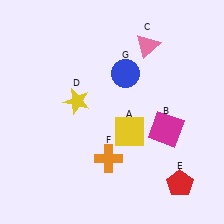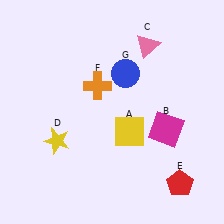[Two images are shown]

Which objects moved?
The objects that moved are: the yellow star (D), the orange cross (F).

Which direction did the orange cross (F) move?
The orange cross (F) moved up.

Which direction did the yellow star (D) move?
The yellow star (D) moved down.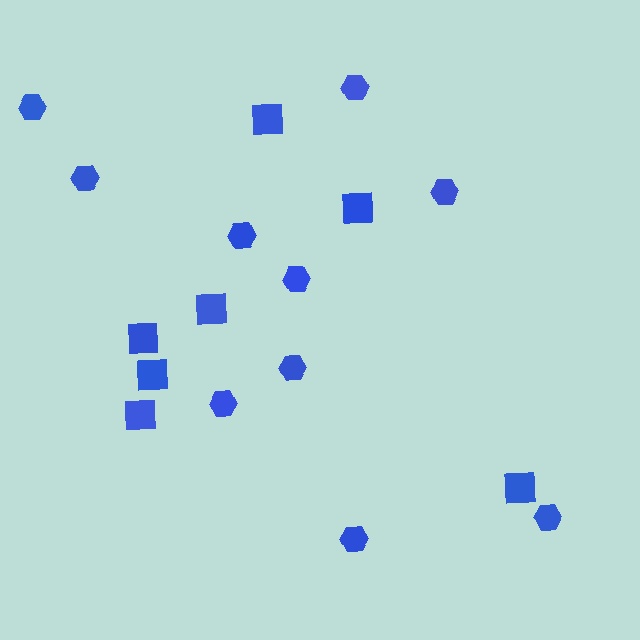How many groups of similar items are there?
There are 2 groups: one group of hexagons (10) and one group of squares (7).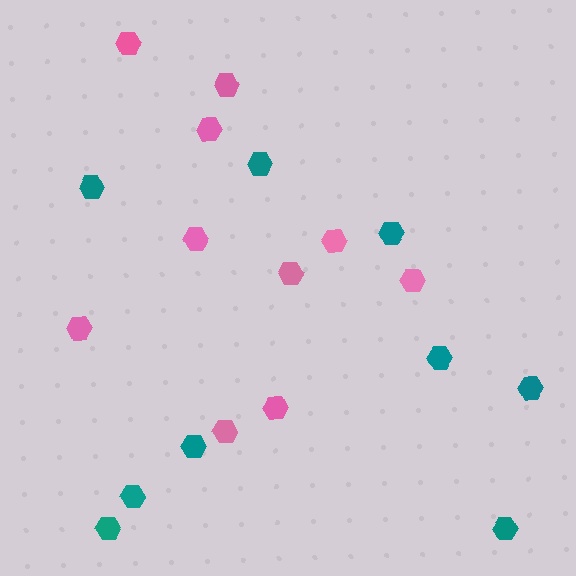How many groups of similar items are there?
There are 2 groups: one group of pink hexagons (10) and one group of teal hexagons (9).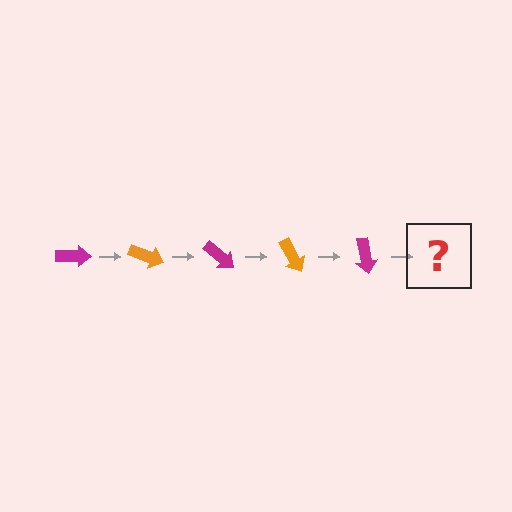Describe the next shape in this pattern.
It should be an orange arrow, rotated 100 degrees from the start.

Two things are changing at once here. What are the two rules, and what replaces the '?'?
The two rules are that it rotates 20 degrees each step and the color cycles through magenta and orange. The '?' should be an orange arrow, rotated 100 degrees from the start.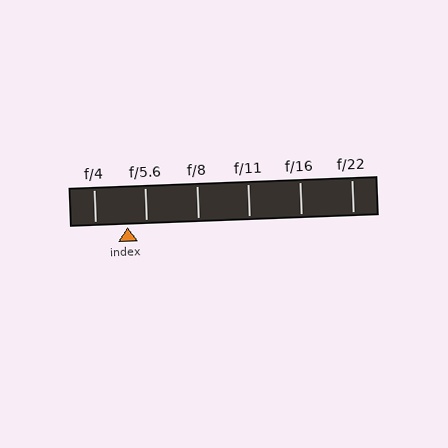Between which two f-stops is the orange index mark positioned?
The index mark is between f/4 and f/5.6.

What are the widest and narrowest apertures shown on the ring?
The widest aperture shown is f/4 and the narrowest is f/22.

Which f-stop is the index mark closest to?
The index mark is closest to f/5.6.